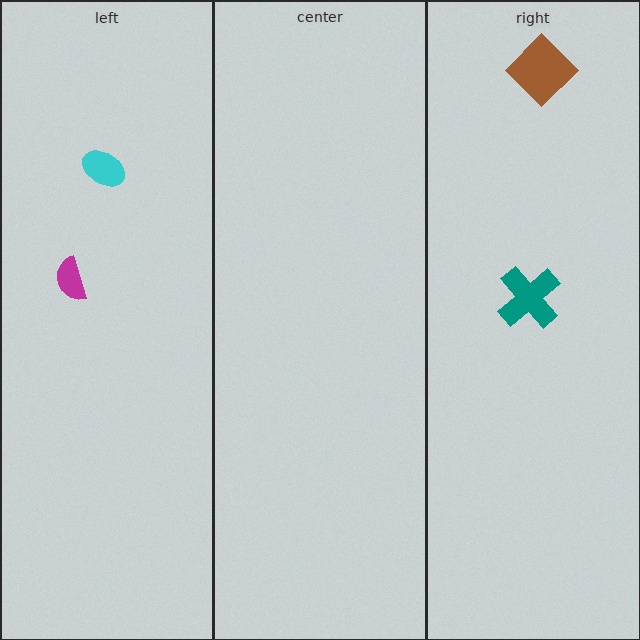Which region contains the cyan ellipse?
The left region.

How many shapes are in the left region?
2.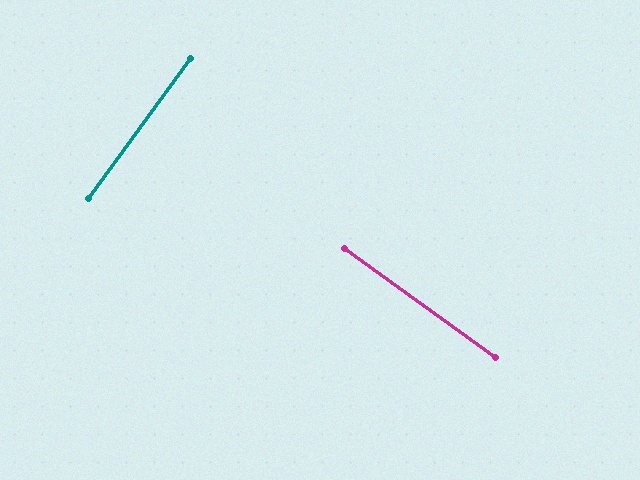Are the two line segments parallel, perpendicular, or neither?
Perpendicular — they meet at approximately 90°.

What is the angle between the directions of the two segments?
Approximately 90 degrees.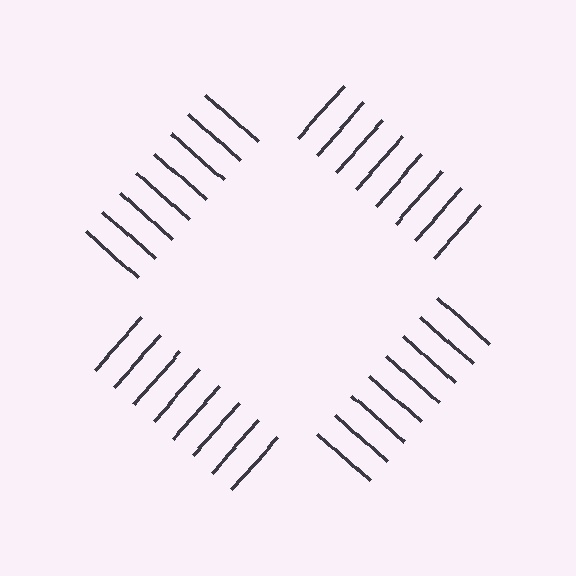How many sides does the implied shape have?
4 sides — the line-ends trace a square.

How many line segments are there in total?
32 — 8 along each of the 4 edges.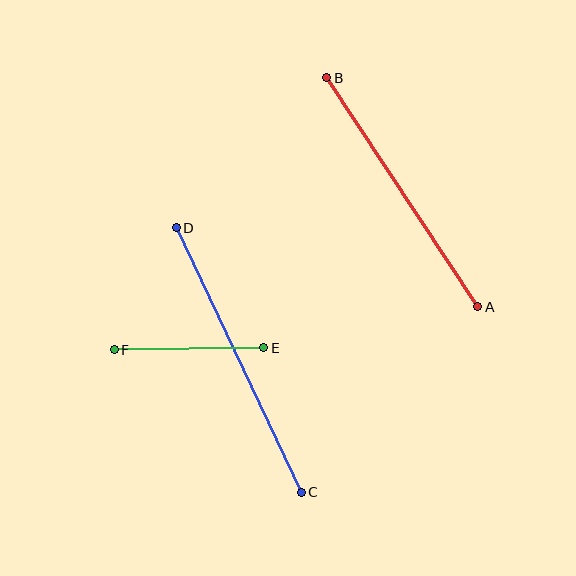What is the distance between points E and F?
The distance is approximately 149 pixels.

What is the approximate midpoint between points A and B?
The midpoint is at approximately (402, 192) pixels.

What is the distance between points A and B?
The distance is approximately 274 pixels.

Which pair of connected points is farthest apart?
Points C and D are farthest apart.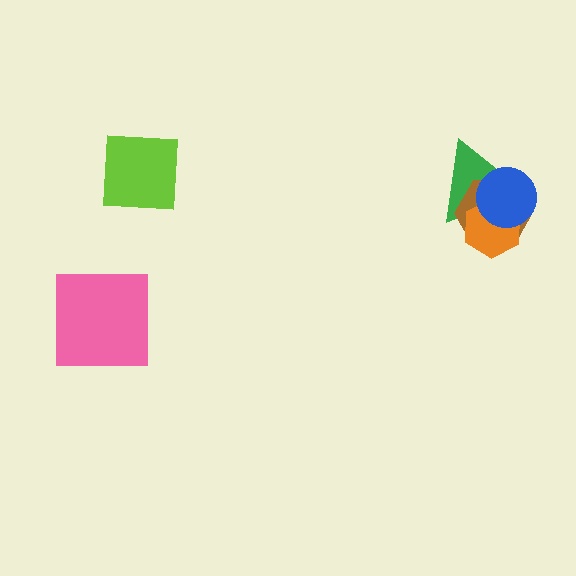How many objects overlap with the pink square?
0 objects overlap with the pink square.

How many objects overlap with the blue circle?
3 objects overlap with the blue circle.